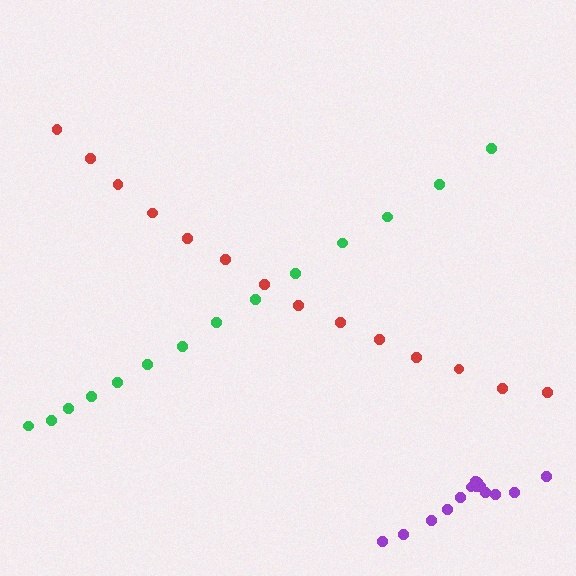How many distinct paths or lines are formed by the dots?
There are 3 distinct paths.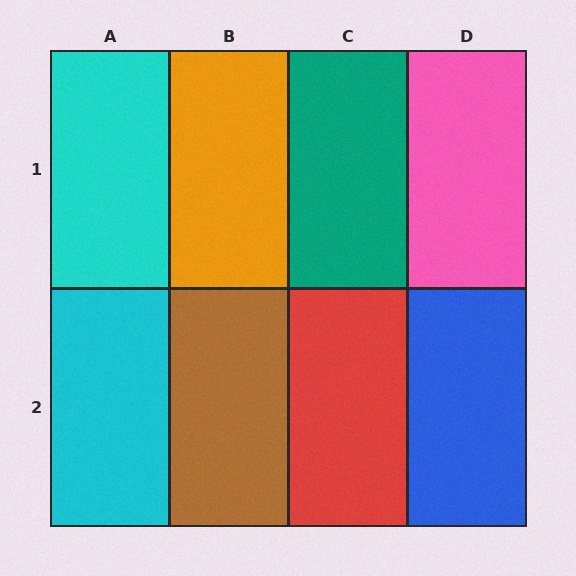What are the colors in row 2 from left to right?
Cyan, brown, red, blue.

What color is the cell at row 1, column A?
Cyan.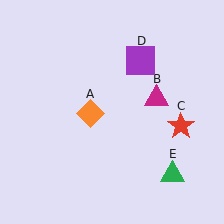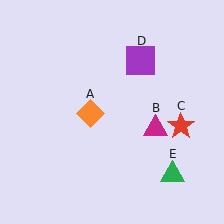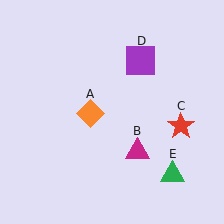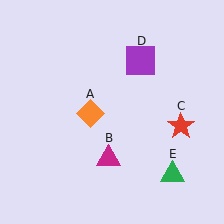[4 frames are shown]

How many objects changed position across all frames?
1 object changed position: magenta triangle (object B).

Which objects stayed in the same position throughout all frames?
Orange diamond (object A) and red star (object C) and purple square (object D) and green triangle (object E) remained stationary.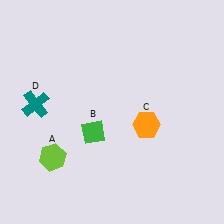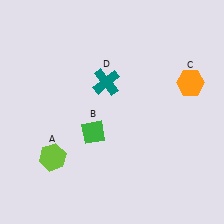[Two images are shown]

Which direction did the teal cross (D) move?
The teal cross (D) moved right.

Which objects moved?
The objects that moved are: the orange hexagon (C), the teal cross (D).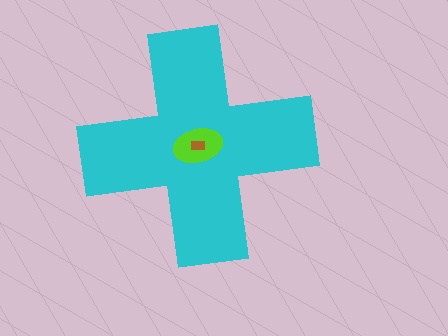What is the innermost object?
The brown rectangle.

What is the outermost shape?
The cyan cross.